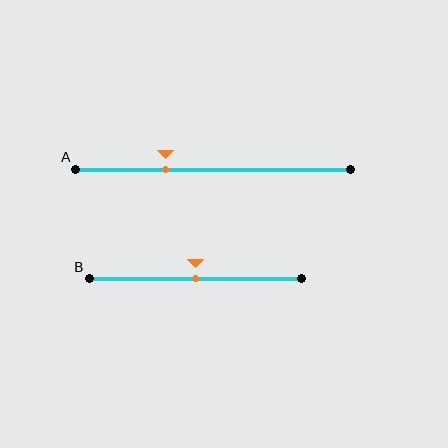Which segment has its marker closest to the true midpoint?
Segment B has its marker closest to the true midpoint.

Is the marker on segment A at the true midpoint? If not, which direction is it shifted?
No, the marker on segment A is shifted to the left by about 17% of the segment length.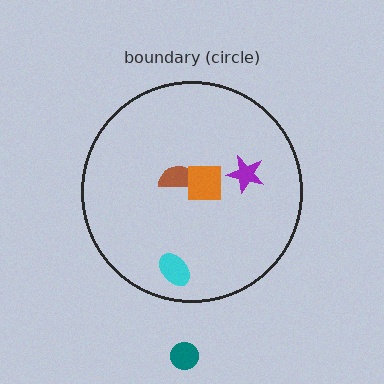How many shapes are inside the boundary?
4 inside, 1 outside.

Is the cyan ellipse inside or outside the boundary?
Inside.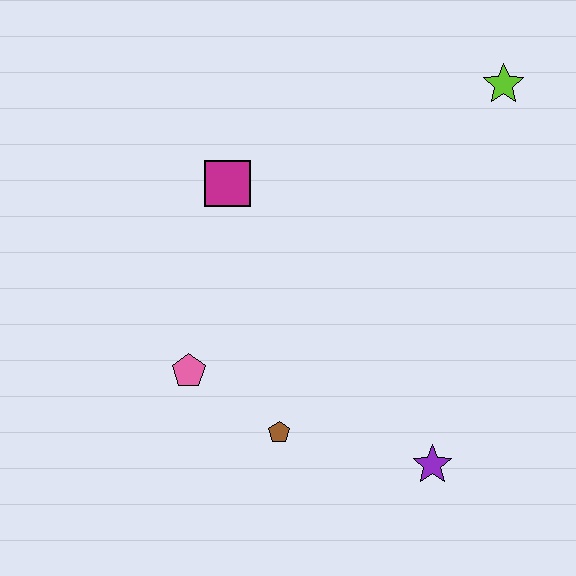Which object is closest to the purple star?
The brown pentagon is closest to the purple star.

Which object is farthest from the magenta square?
The purple star is farthest from the magenta square.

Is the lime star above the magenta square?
Yes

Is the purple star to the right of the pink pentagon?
Yes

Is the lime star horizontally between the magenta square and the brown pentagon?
No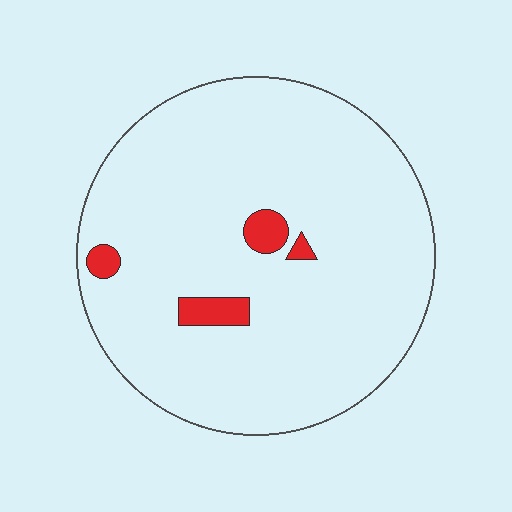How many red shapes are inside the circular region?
4.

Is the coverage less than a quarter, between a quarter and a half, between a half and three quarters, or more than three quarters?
Less than a quarter.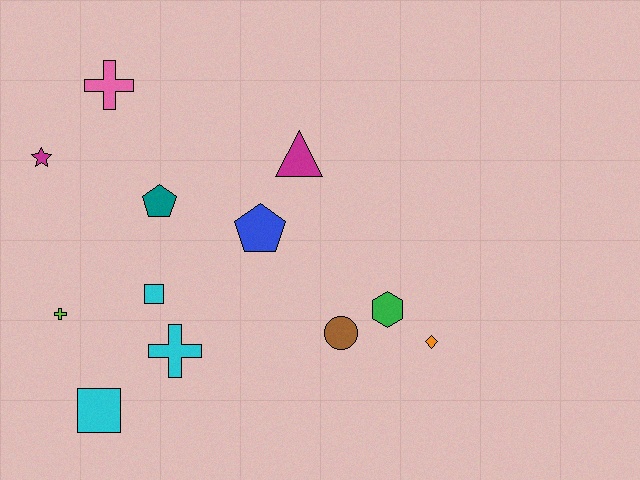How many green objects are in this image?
There is 1 green object.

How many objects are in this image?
There are 12 objects.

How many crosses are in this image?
There are 3 crosses.